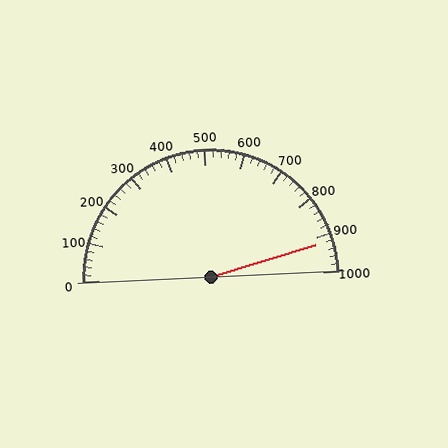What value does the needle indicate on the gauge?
The needle indicates approximately 920.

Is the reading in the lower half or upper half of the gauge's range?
The reading is in the upper half of the range (0 to 1000).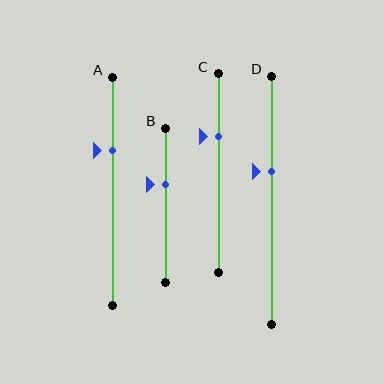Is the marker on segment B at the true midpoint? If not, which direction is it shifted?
No, the marker on segment B is shifted upward by about 13% of the segment length.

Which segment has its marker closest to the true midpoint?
Segment D has its marker closest to the true midpoint.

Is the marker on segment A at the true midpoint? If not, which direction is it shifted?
No, the marker on segment A is shifted upward by about 18% of the segment length.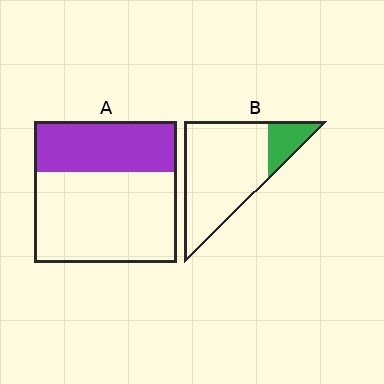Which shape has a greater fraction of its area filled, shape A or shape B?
Shape A.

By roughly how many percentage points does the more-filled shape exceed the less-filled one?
By roughly 20 percentage points (A over B).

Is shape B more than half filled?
No.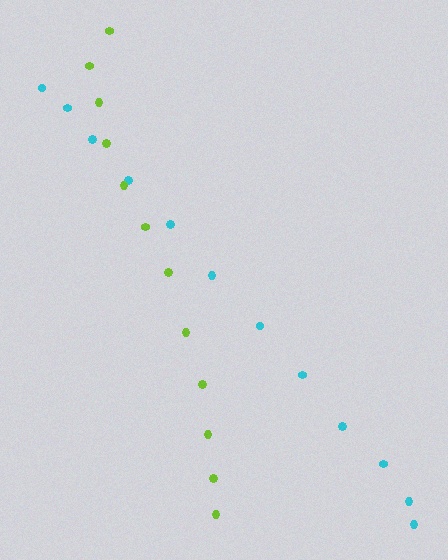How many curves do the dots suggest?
There are 2 distinct paths.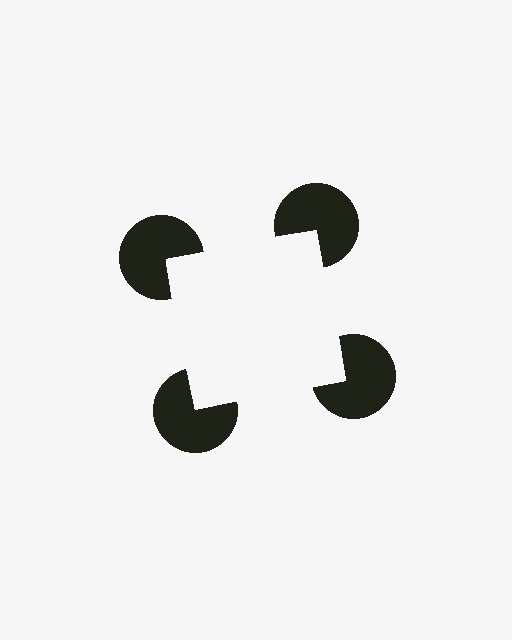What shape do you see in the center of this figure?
An illusory square — its edges are inferred from the aligned wedge cuts in the pac-man discs, not physically drawn.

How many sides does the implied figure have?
4 sides.